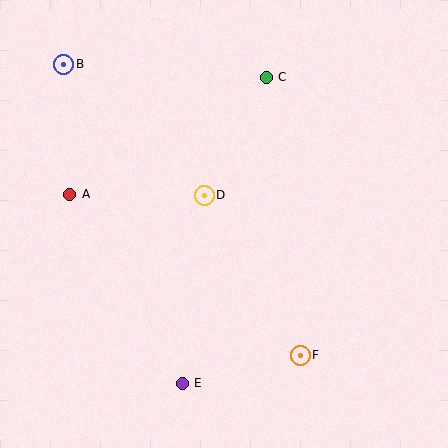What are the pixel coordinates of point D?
Point D is at (204, 195).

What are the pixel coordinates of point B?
Point B is at (64, 64).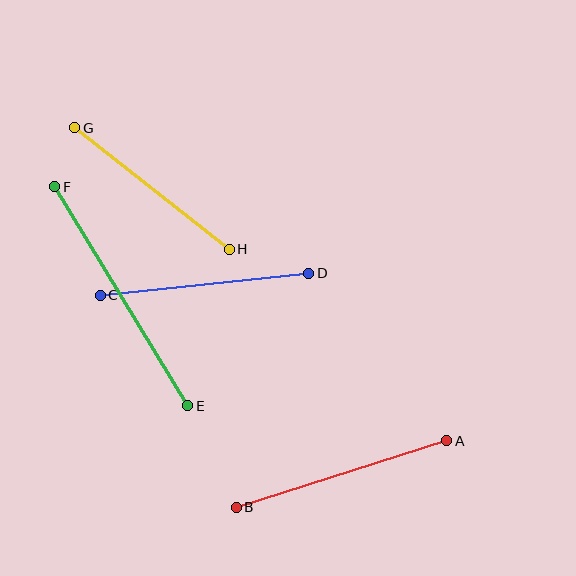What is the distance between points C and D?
The distance is approximately 210 pixels.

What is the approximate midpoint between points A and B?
The midpoint is at approximately (341, 474) pixels.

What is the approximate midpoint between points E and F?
The midpoint is at approximately (121, 296) pixels.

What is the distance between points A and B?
The distance is approximately 221 pixels.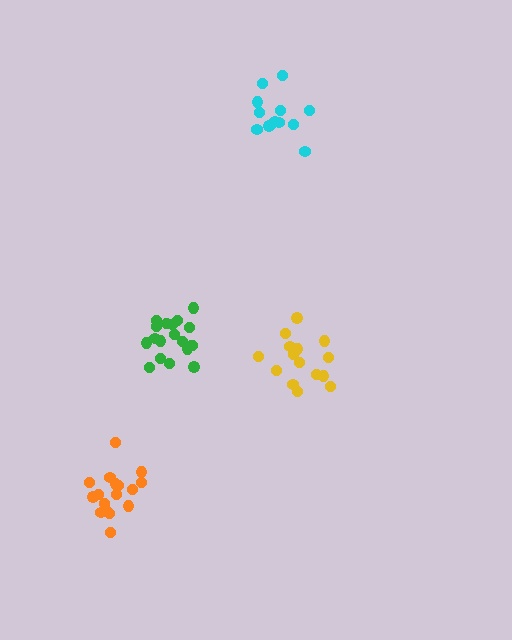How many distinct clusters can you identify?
There are 4 distinct clusters.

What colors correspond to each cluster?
The clusters are colored: green, orange, yellow, cyan.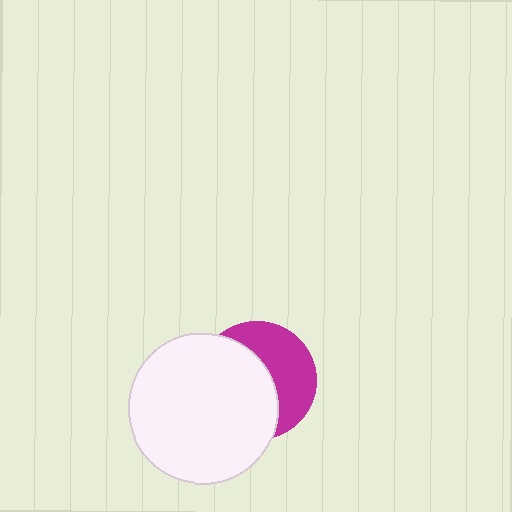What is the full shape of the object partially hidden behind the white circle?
The partially hidden object is a magenta circle.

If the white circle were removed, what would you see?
You would see the complete magenta circle.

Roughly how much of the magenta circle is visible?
A small part of it is visible (roughly 43%).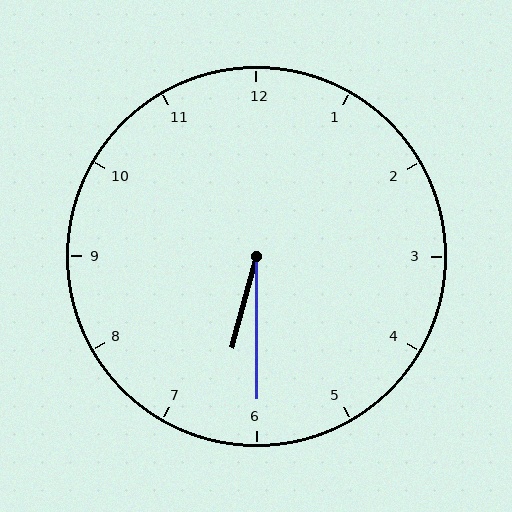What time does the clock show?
6:30.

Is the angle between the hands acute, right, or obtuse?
It is acute.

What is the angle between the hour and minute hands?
Approximately 15 degrees.